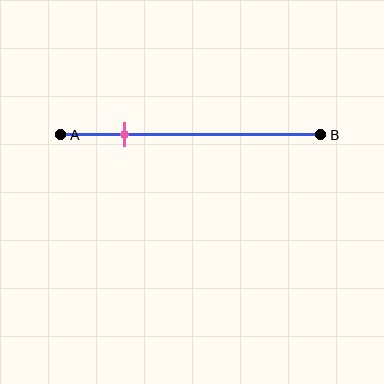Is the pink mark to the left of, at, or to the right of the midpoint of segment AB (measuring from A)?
The pink mark is to the left of the midpoint of segment AB.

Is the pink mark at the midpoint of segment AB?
No, the mark is at about 25% from A, not at the 50% midpoint.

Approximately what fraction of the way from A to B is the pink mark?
The pink mark is approximately 25% of the way from A to B.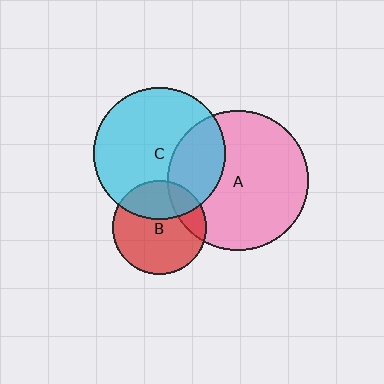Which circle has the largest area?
Circle A (pink).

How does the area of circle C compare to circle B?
Approximately 2.0 times.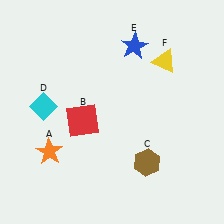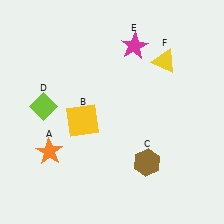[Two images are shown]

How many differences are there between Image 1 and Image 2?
There are 3 differences between the two images.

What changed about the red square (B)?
In Image 1, B is red. In Image 2, it changed to yellow.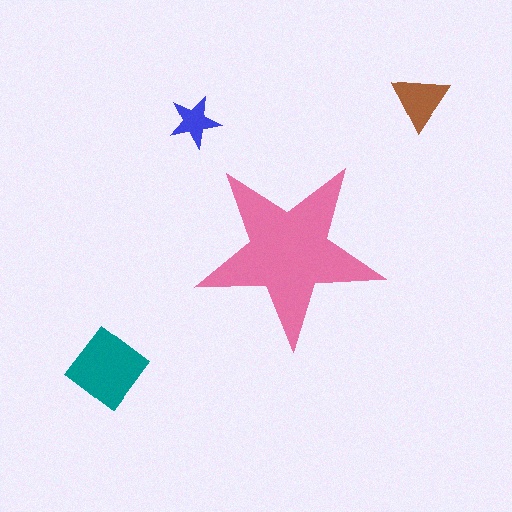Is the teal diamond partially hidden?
No, the teal diamond is fully visible.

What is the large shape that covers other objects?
A pink star.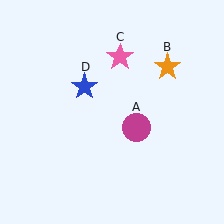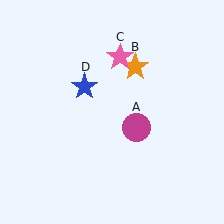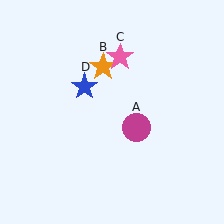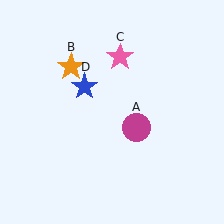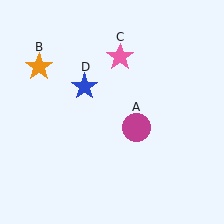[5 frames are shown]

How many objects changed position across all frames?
1 object changed position: orange star (object B).